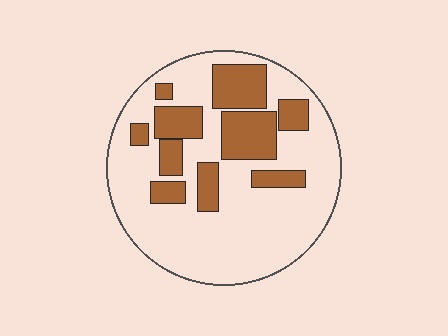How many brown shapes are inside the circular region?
10.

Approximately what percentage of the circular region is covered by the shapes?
Approximately 30%.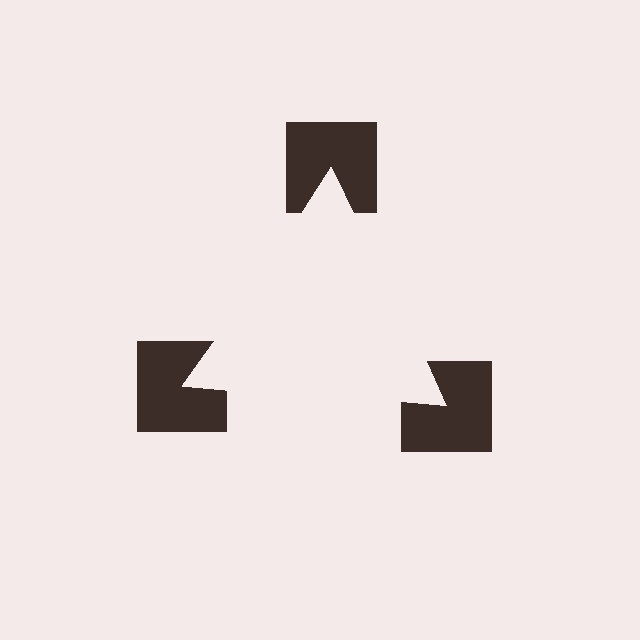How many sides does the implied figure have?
3 sides.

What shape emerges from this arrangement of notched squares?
An illusory triangle — its edges are inferred from the aligned wedge cuts in the notched squares, not physically drawn.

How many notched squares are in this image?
There are 3 — one at each vertex of the illusory triangle.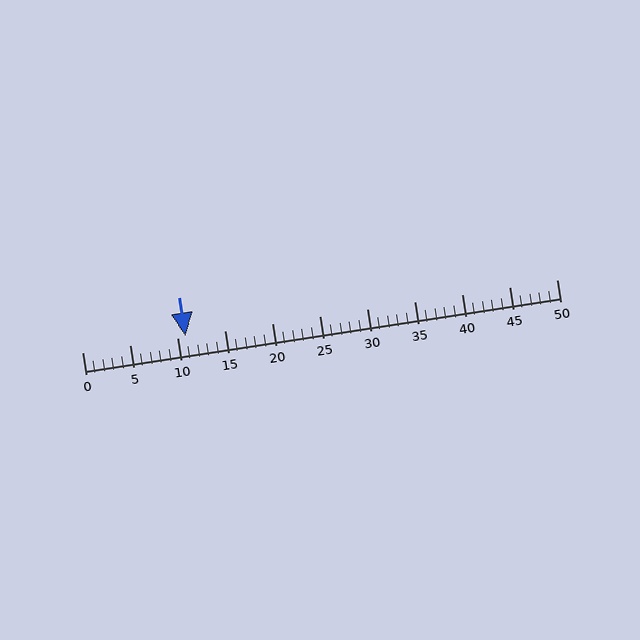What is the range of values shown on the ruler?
The ruler shows values from 0 to 50.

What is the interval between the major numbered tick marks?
The major tick marks are spaced 5 units apart.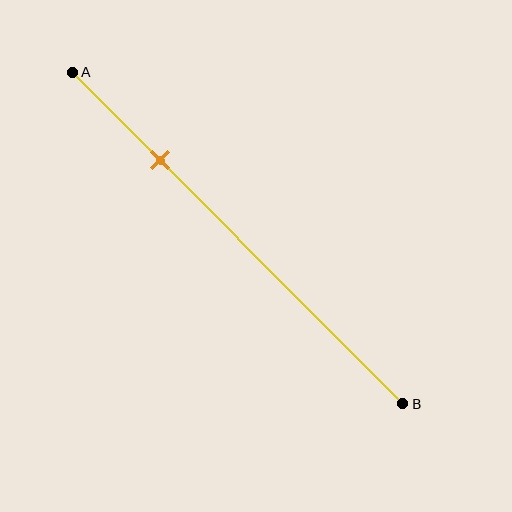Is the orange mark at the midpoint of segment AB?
No, the mark is at about 25% from A, not at the 50% midpoint.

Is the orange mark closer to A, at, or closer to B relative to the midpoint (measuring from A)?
The orange mark is closer to point A than the midpoint of segment AB.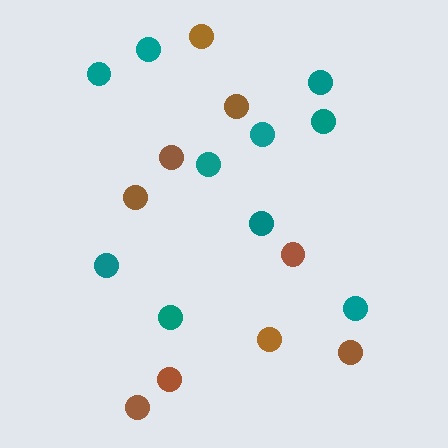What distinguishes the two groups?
There are 2 groups: one group of brown circles (9) and one group of teal circles (10).